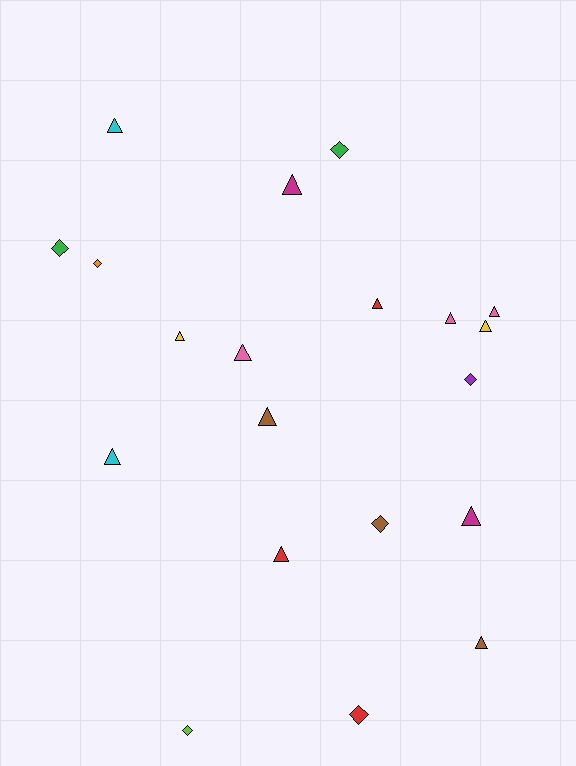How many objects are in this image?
There are 20 objects.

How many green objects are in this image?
There are 2 green objects.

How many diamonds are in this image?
There are 7 diamonds.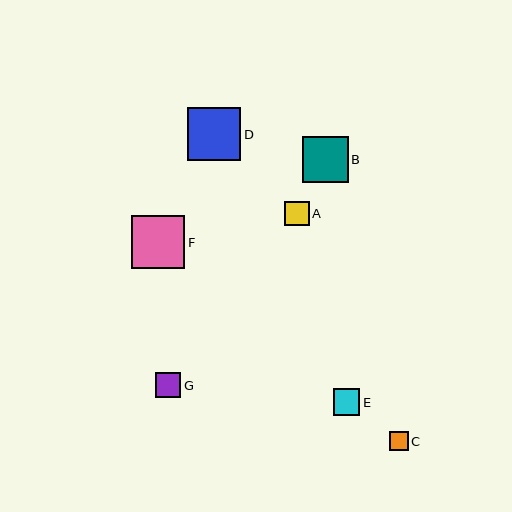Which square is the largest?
Square F is the largest with a size of approximately 53 pixels.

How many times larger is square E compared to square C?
Square E is approximately 1.4 times the size of square C.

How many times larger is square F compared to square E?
Square F is approximately 2.0 times the size of square E.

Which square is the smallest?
Square C is the smallest with a size of approximately 19 pixels.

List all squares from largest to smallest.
From largest to smallest: F, D, B, E, A, G, C.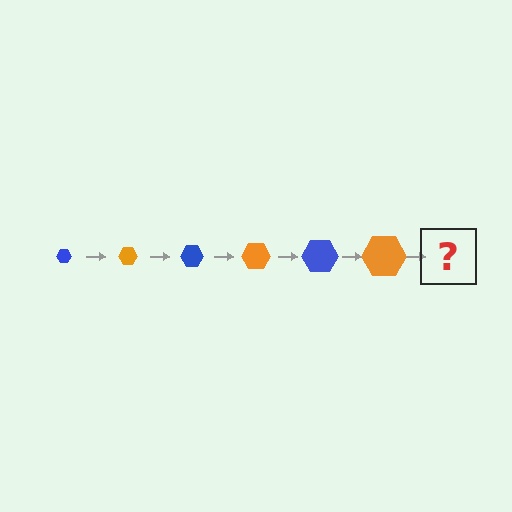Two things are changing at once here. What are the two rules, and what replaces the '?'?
The two rules are that the hexagon grows larger each step and the color cycles through blue and orange. The '?' should be a blue hexagon, larger than the previous one.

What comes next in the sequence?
The next element should be a blue hexagon, larger than the previous one.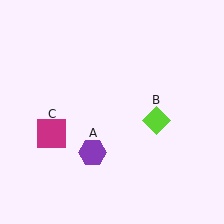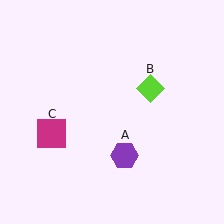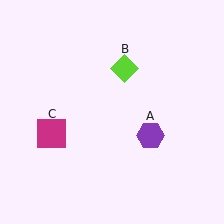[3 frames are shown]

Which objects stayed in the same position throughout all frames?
Magenta square (object C) remained stationary.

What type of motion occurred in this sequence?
The purple hexagon (object A), lime diamond (object B) rotated counterclockwise around the center of the scene.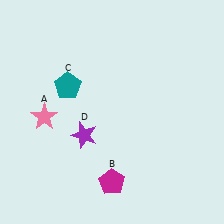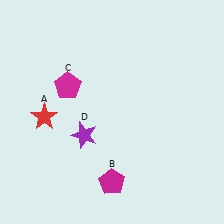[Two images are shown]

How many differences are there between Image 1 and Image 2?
There are 2 differences between the two images.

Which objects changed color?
A changed from pink to red. C changed from teal to magenta.